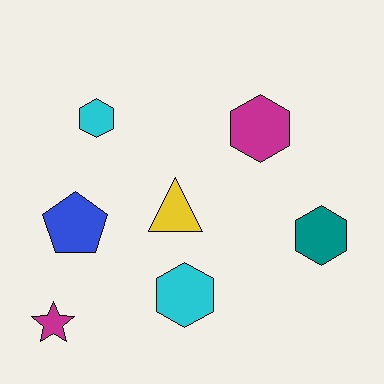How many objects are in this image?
There are 7 objects.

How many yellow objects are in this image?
There is 1 yellow object.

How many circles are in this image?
There are no circles.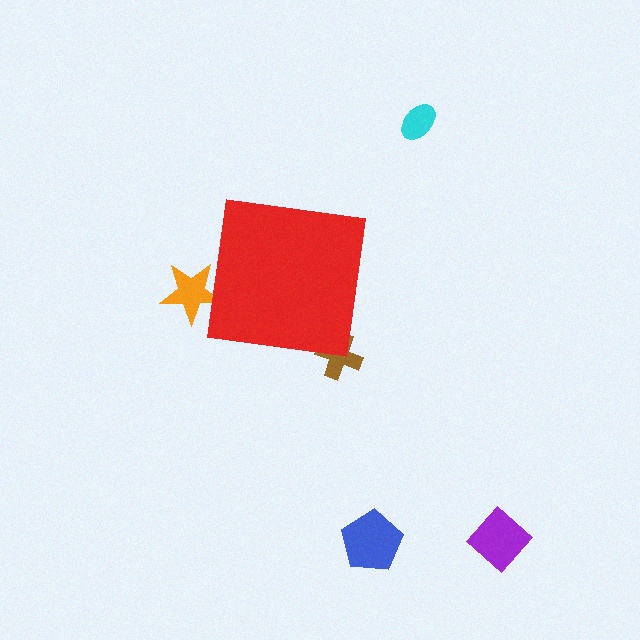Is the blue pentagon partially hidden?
No, the blue pentagon is fully visible.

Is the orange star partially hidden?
Yes, the orange star is partially hidden behind the red square.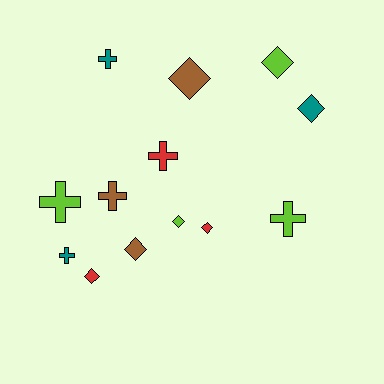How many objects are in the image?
There are 13 objects.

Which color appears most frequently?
Lime, with 4 objects.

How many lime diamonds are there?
There are 2 lime diamonds.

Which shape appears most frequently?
Diamond, with 7 objects.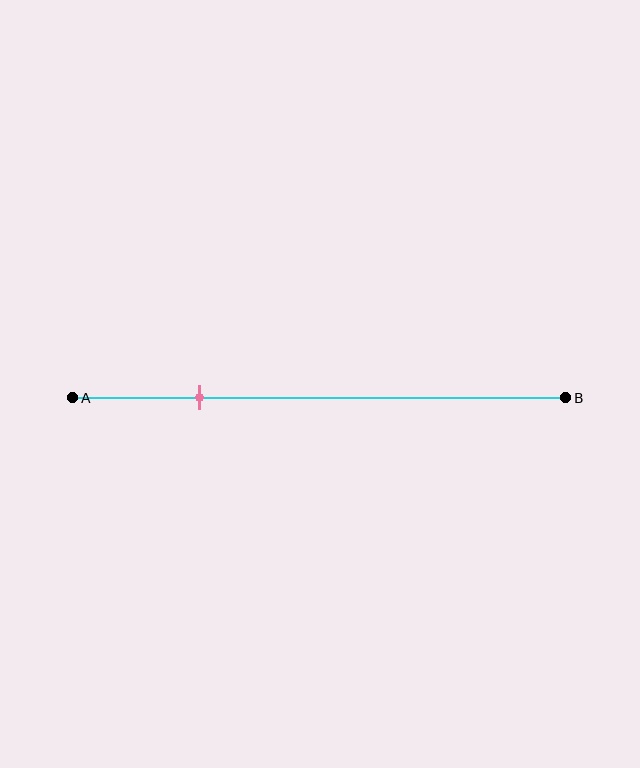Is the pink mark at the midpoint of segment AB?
No, the mark is at about 25% from A, not at the 50% midpoint.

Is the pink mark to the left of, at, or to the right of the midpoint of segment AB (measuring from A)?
The pink mark is to the left of the midpoint of segment AB.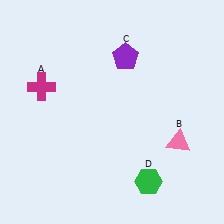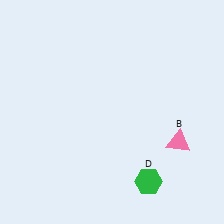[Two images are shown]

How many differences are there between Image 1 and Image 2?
There are 2 differences between the two images.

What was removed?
The magenta cross (A), the purple pentagon (C) were removed in Image 2.